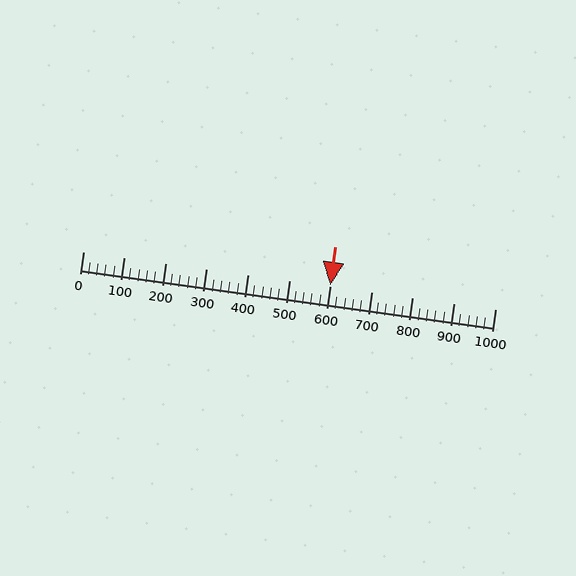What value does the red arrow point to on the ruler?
The red arrow points to approximately 600.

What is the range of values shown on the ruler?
The ruler shows values from 0 to 1000.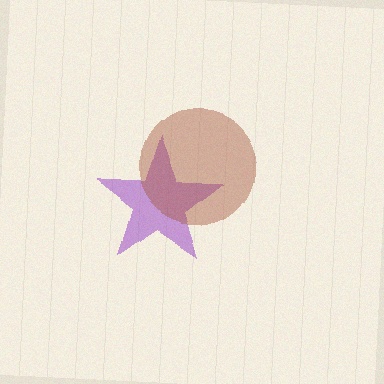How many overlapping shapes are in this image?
There are 2 overlapping shapes in the image.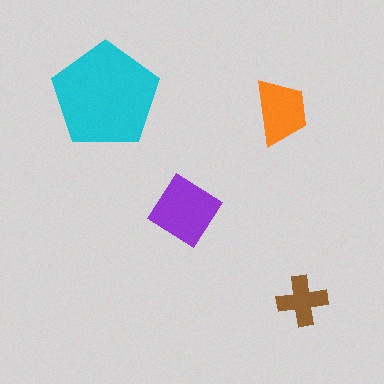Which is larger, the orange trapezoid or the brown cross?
The orange trapezoid.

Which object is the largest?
The cyan pentagon.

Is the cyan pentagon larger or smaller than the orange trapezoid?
Larger.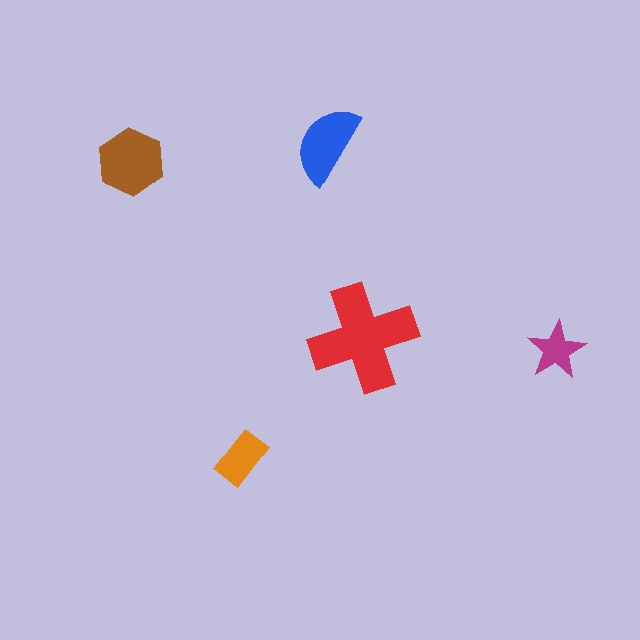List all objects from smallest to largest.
The magenta star, the orange rectangle, the blue semicircle, the brown hexagon, the red cross.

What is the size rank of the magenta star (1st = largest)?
5th.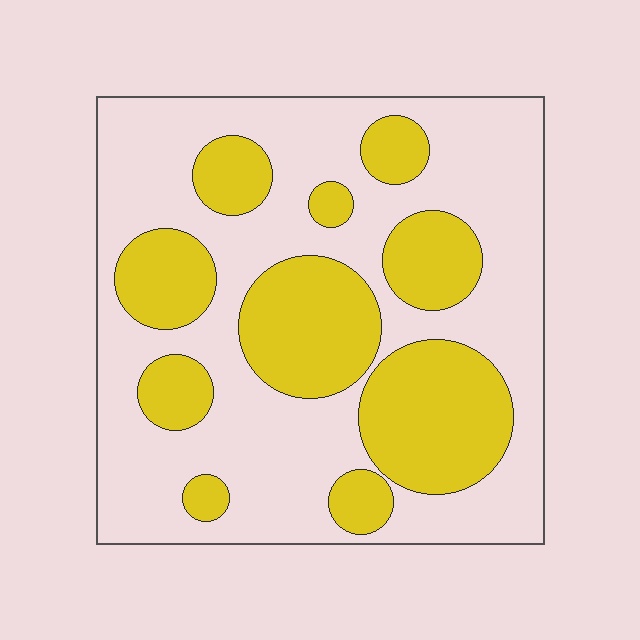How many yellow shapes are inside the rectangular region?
10.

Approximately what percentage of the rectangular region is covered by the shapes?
Approximately 35%.